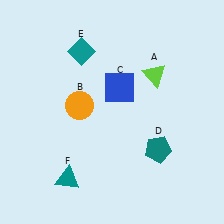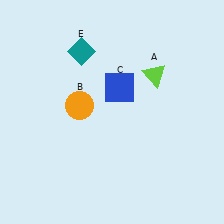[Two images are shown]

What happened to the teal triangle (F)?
The teal triangle (F) was removed in Image 2. It was in the bottom-left area of Image 1.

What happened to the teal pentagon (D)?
The teal pentagon (D) was removed in Image 2. It was in the bottom-right area of Image 1.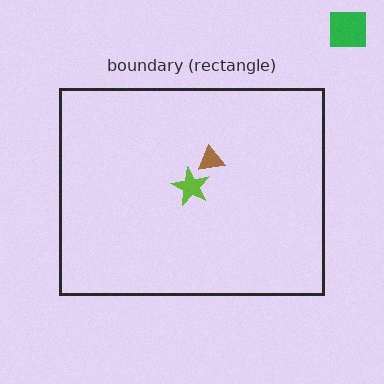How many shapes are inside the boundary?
2 inside, 1 outside.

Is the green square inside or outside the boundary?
Outside.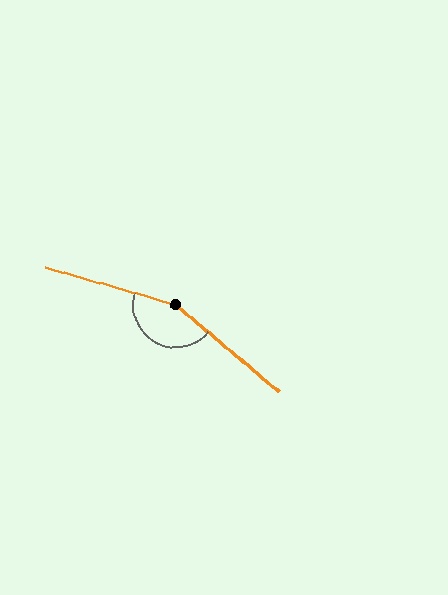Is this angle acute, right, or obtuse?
It is obtuse.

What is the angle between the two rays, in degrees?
Approximately 156 degrees.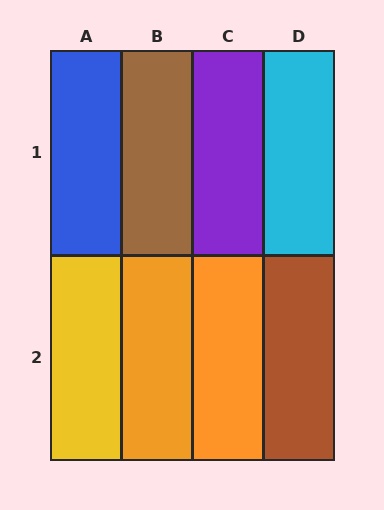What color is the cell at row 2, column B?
Orange.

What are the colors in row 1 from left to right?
Blue, brown, purple, cyan.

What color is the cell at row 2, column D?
Brown.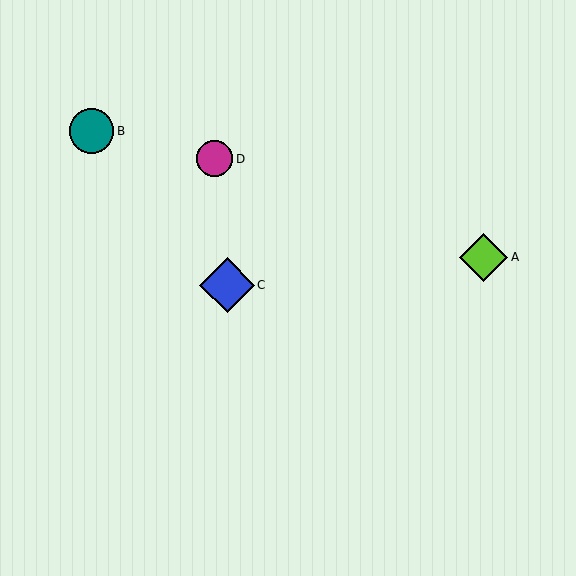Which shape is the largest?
The blue diamond (labeled C) is the largest.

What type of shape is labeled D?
Shape D is a magenta circle.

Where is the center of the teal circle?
The center of the teal circle is at (92, 131).